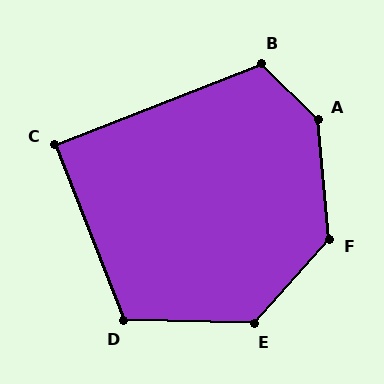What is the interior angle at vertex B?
Approximately 115 degrees (obtuse).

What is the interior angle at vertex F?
Approximately 133 degrees (obtuse).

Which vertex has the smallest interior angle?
C, at approximately 90 degrees.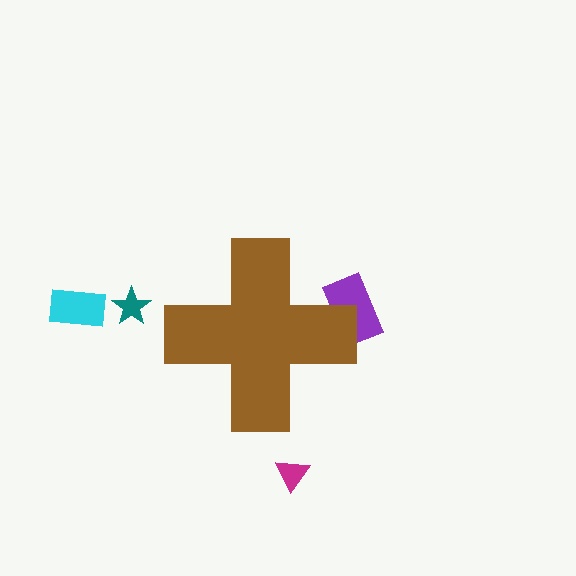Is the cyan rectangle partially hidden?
No, the cyan rectangle is fully visible.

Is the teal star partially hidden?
No, the teal star is fully visible.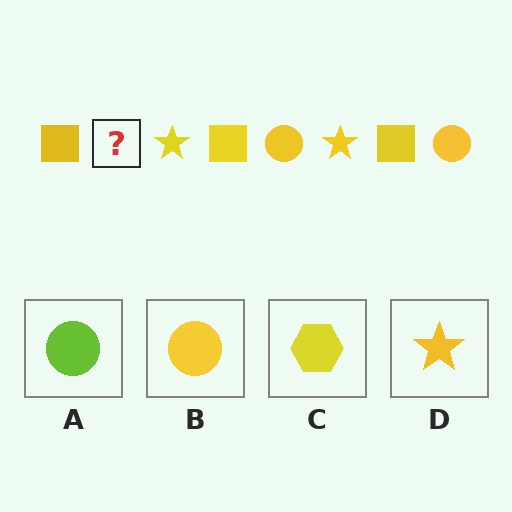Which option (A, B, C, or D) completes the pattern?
B.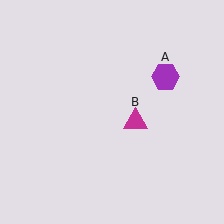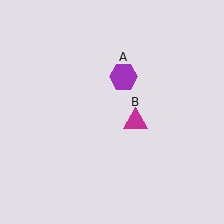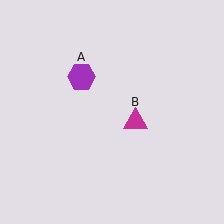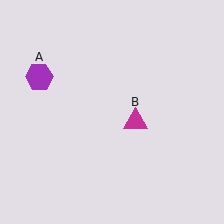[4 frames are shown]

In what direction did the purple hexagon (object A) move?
The purple hexagon (object A) moved left.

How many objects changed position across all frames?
1 object changed position: purple hexagon (object A).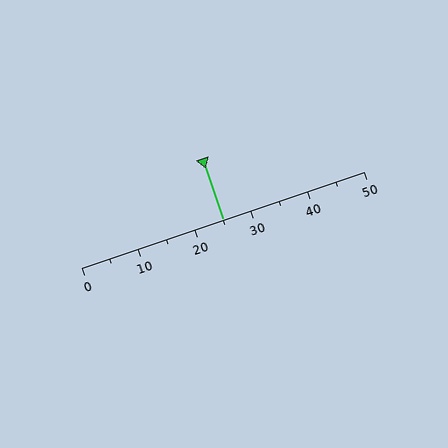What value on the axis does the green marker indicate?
The marker indicates approximately 25.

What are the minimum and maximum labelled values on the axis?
The axis runs from 0 to 50.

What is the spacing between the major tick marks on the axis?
The major ticks are spaced 10 apart.